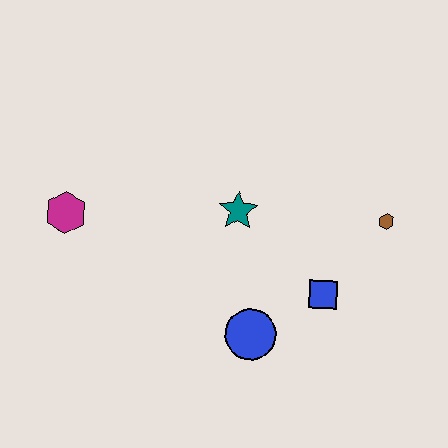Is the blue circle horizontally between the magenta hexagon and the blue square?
Yes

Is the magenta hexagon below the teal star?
Yes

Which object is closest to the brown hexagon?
The blue square is closest to the brown hexagon.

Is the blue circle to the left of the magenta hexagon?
No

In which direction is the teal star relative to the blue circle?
The teal star is above the blue circle.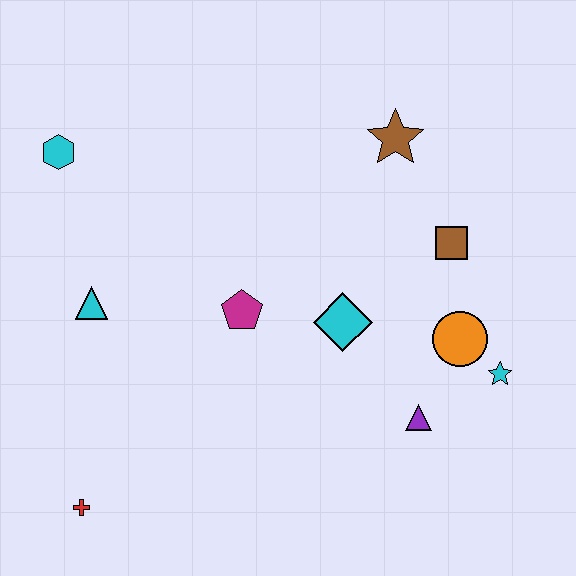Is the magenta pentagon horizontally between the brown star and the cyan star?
No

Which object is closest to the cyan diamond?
The magenta pentagon is closest to the cyan diamond.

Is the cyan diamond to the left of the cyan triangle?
No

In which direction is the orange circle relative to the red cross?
The orange circle is to the right of the red cross.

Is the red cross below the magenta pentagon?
Yes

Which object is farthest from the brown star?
The red cross is farthest from the brown star.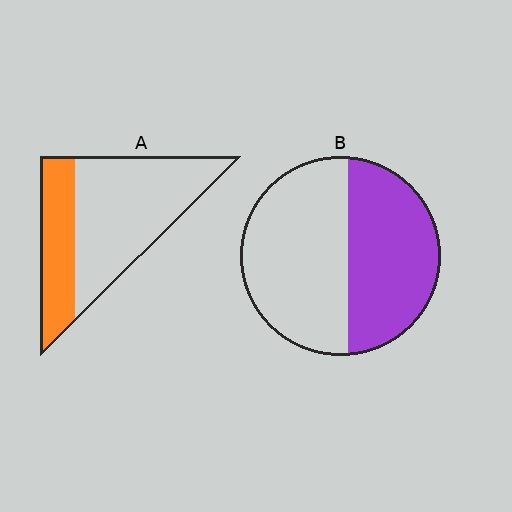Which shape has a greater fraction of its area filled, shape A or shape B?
Shape B.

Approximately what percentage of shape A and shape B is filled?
A is approximately 30% and B is approximately 45%.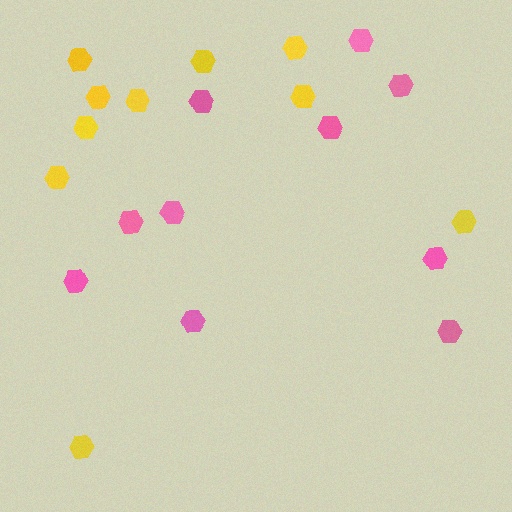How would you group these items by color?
There are 2 groups: one group of yellow hexagons (10) and one group of pink hexagons (10).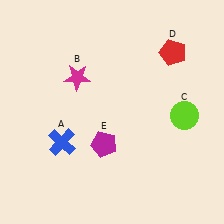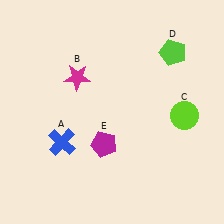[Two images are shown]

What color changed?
The pentagon (D) changed from red in Image 1 to lime in Image 2.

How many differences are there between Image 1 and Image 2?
There is 1 difference between the two images.